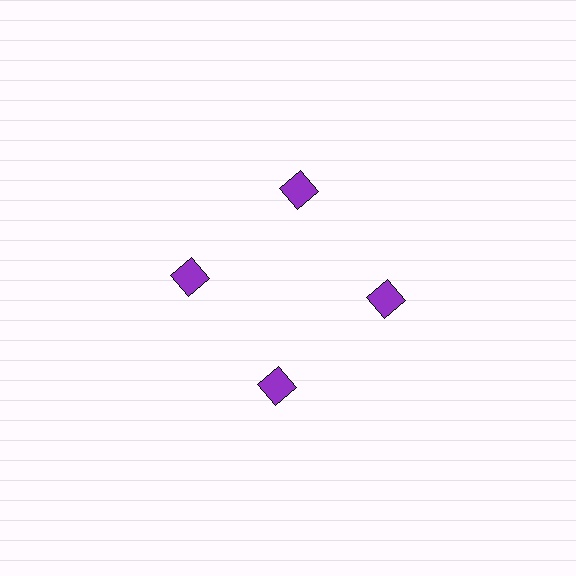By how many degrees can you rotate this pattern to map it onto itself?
The pattern maps onto itself every 90 degrees of rotation.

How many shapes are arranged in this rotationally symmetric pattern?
There are 4 shapes, arranged in 4 groups of 1.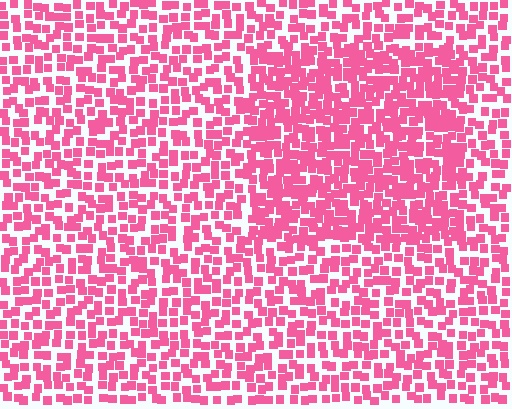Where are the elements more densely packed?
The elements are more densely packed inside the rectangle boundary.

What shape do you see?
I see a rectangle.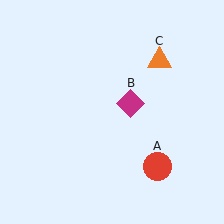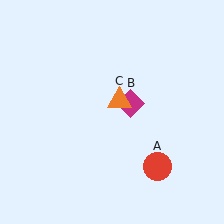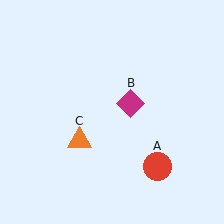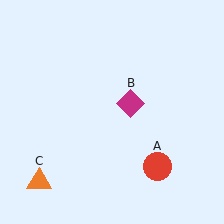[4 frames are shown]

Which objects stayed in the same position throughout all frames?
Red circle (object A) and magenta diamond (object B) remained stationary.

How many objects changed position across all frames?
1 object changed position: orange triangle (object C).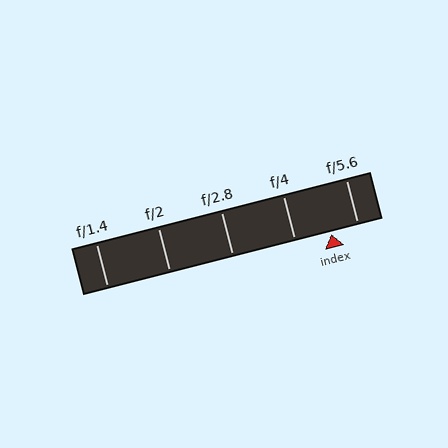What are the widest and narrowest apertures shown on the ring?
The widest aperture shown is f/1.4 and the narrowest is f/5.6.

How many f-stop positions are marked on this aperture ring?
There are 5 f-stop positions marked.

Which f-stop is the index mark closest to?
The index mark is closest to f/5.6.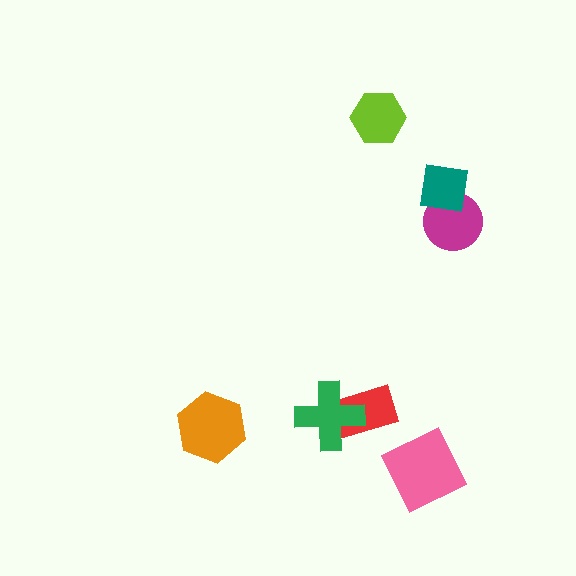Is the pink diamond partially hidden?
No, no other shape covers it.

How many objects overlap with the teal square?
1 object overlaps with the teal square.